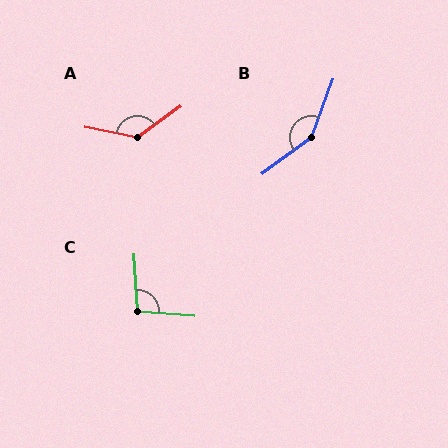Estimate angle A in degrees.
Approximately 132 degrees.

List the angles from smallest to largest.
C (97°), A (132°), B (147°).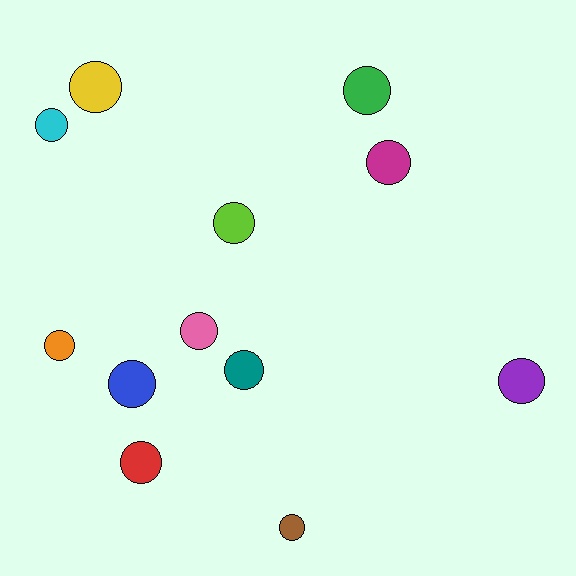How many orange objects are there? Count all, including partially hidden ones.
There is 1 orange object.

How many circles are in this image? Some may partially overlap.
There are 12 circles.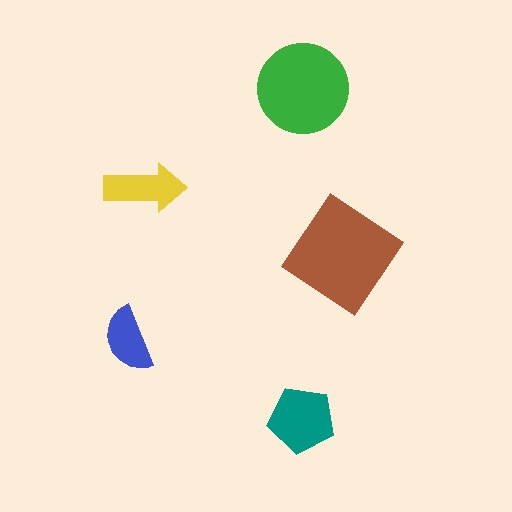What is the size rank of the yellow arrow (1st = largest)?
4th.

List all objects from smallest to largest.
The blue semicircle, the yellow arrow, the teal pentagon, the green circle, the brown diamond.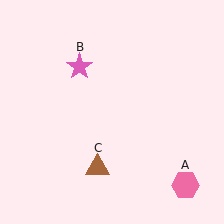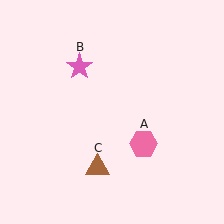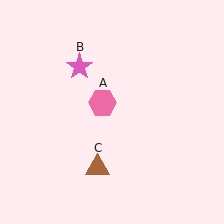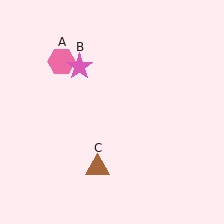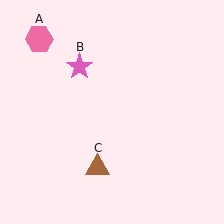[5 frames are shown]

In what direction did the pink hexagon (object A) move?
The pink hexagon (object A) moved up and to the left.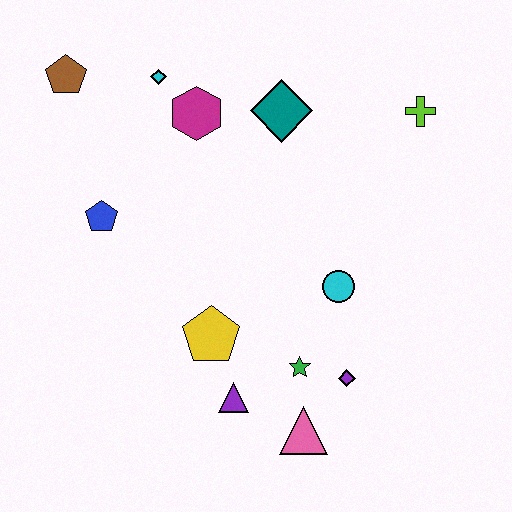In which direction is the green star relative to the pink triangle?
The green star is above the pink triangle.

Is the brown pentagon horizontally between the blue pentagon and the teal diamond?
No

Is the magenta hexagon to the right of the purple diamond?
No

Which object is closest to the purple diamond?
The green star is closest to the purple diamond.